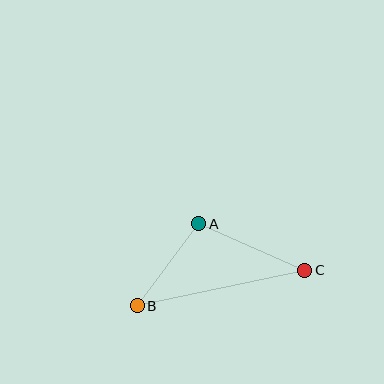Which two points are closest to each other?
Points A and B are closest to each other.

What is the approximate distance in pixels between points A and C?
The distance between A and C is approximately 116 pixels.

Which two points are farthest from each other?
Points B and C are farthest from each other.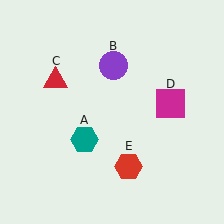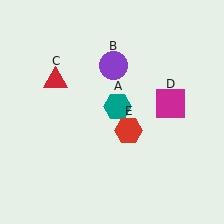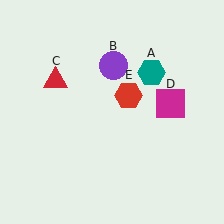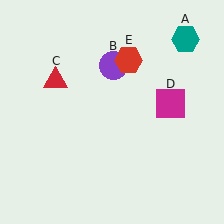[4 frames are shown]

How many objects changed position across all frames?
2 objects changed position: teal hexagon (object A), red hexagon (object E).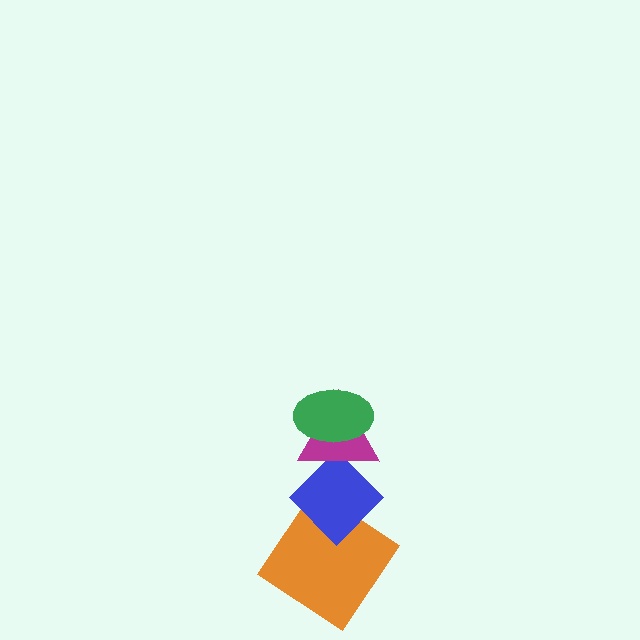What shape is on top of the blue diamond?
The magenta triangle is on top of the blue diamond.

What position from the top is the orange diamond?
The orange diamond is 4th from the top.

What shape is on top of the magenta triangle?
The green ellipse is on top of the magenta triangle.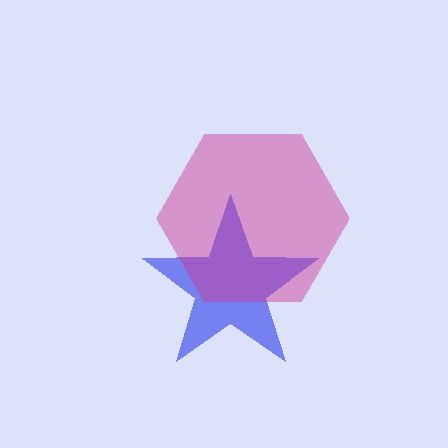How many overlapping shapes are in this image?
There are 2 overlapping shapes in the image.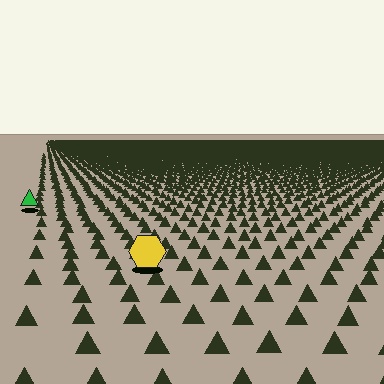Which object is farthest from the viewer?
The green triangle is farthest from the viewer. It appears smaller and the ground texture around it is denser.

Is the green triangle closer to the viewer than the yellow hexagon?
No. The yellow hexagon is closer — you can tell from the texture gradient: the ground texture is coarser near it.